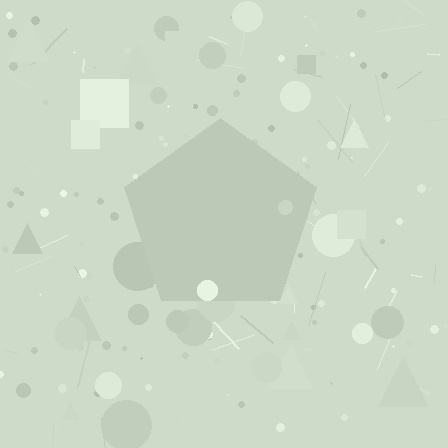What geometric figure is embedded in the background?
A pentagon is embedded in the background.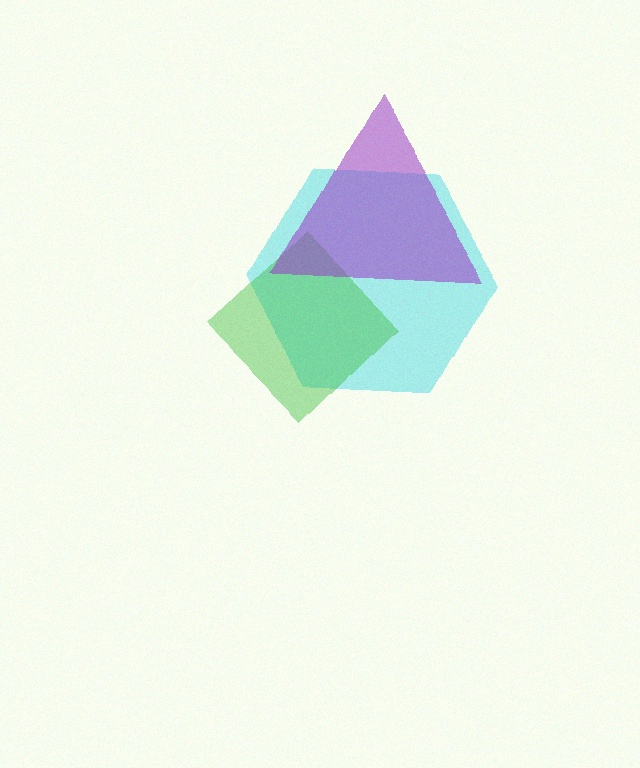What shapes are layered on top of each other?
The layered shapes are: a cyan hexagon, a green diamond, a purple triangle.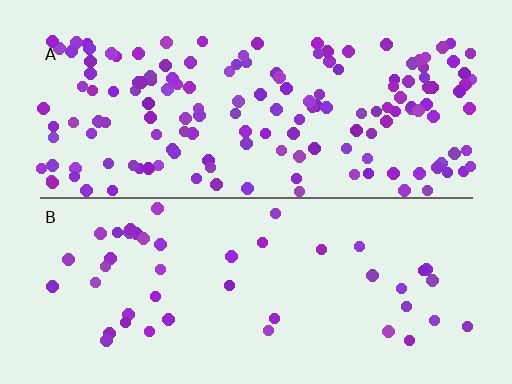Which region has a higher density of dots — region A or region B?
A (the top).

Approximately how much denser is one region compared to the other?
Approximately 3.5× — region A over region B.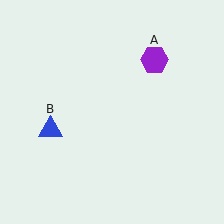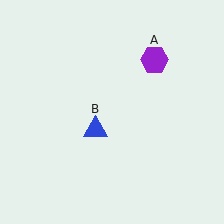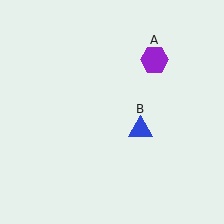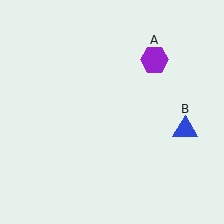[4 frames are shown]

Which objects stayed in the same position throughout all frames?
Purple hexagon (object A) remained stationary.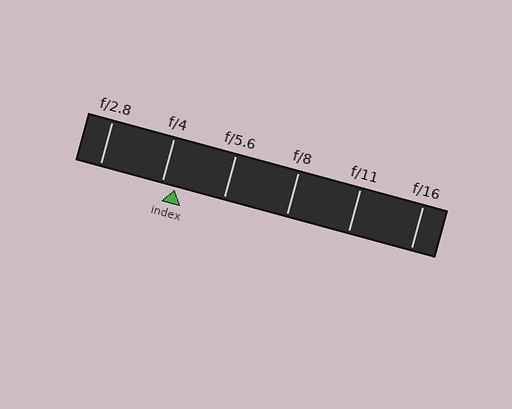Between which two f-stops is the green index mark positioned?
The index mark is between f/4 and f/5.6.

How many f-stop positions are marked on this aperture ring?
There are 6 f-stop positions marked.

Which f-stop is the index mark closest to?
The index mark is closest to f/4.